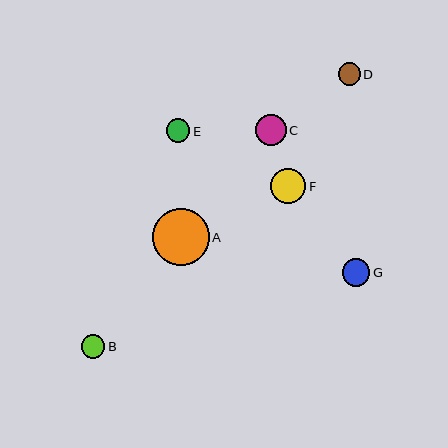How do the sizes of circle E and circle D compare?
Circle E and circle D are approximately the same size.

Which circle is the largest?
Circle A is the largest with a size of approximately 57 pixels.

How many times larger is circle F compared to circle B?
Circle F is approximately 1.5 times the size of circle B.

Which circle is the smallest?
Circle D is the smallest with a size of approximately 22 pixels.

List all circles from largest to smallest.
From largest to smallest: A, F, C, G, B, E, D.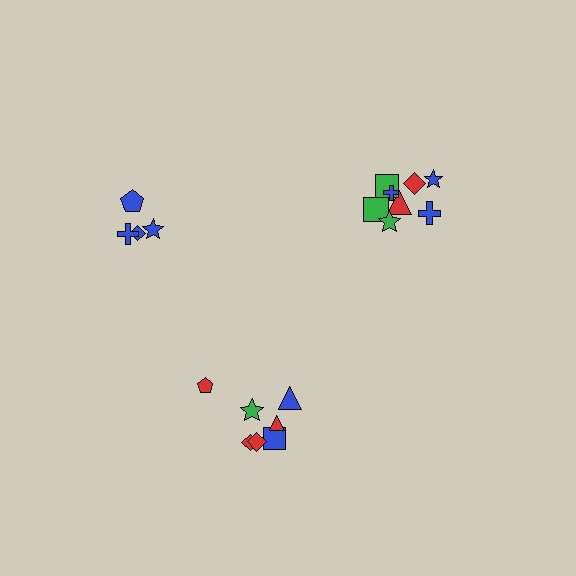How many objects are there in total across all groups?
There are 19 objects.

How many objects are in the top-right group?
There are 8 objects.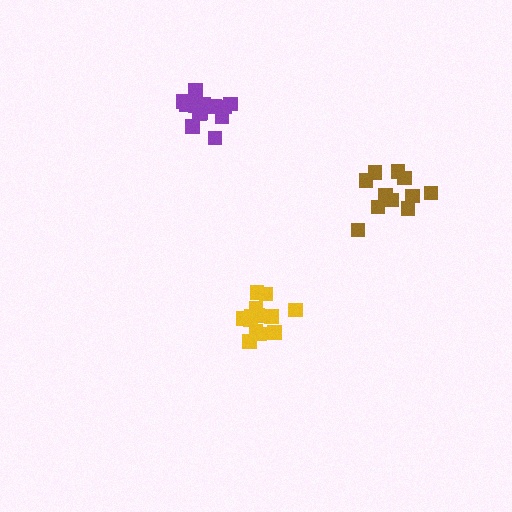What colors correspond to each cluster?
The clusters are colored: purple, brown, yellow.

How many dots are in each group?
Group 1: 15 dots, Group 2: 11 dots, Group 3: 13 dots (39 total).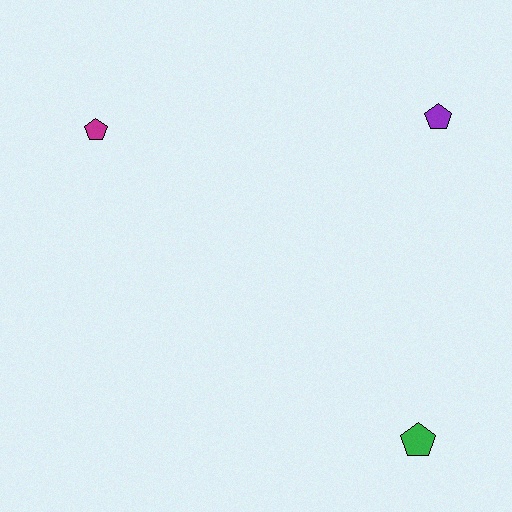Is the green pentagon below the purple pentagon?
Yes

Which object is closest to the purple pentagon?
The green pentagon is closest to the purple pentagon.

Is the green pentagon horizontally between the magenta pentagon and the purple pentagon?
Yes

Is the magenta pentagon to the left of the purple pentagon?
Yes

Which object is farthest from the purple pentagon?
The magenta pentagon is farthest from the purple pentagon.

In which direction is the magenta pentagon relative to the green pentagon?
The magenta pentagon is to the left of the green pentagon.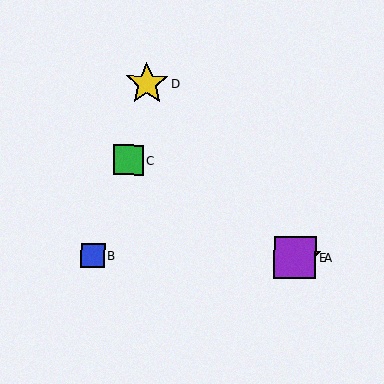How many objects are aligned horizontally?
3 objects (A, B, E) are aligned horizontally.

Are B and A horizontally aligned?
Yes, both are at y≈256.